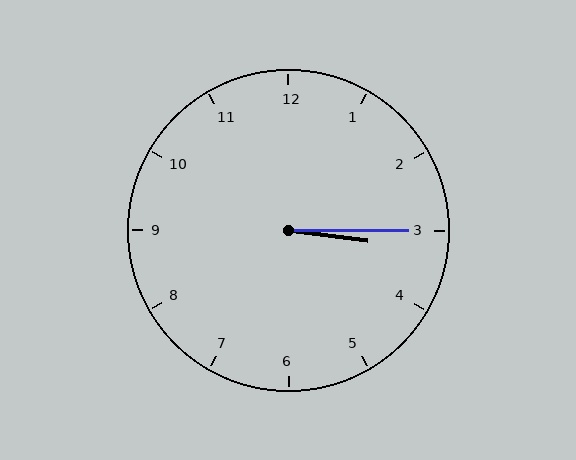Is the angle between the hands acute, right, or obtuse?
It is acute.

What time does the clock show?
3:15.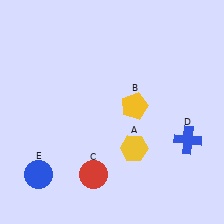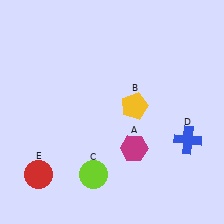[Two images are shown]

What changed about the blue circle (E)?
In Image 1, E is blue. In Image 2, it changed to red.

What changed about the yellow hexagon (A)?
In Image 1, A is yellow. In Image 2, it changed to magenta.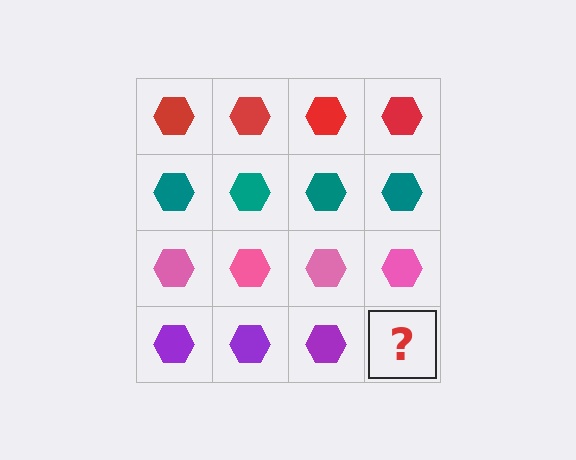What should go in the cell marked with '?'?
The missing cell should contain a purple hexagon.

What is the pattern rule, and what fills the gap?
The rule is that each row has a consistent color. The gap should be filled with a purple hexagon.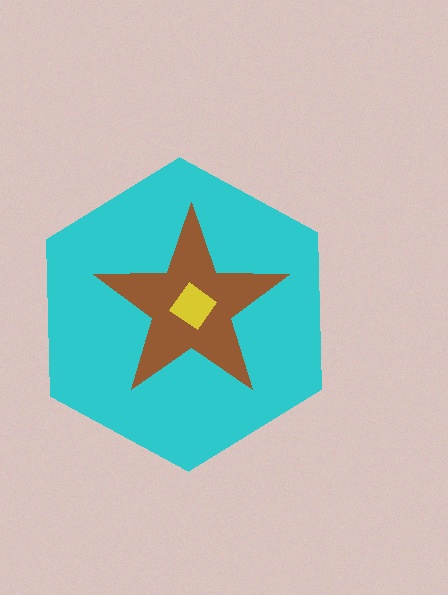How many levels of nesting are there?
3.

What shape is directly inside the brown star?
The yellow diamond.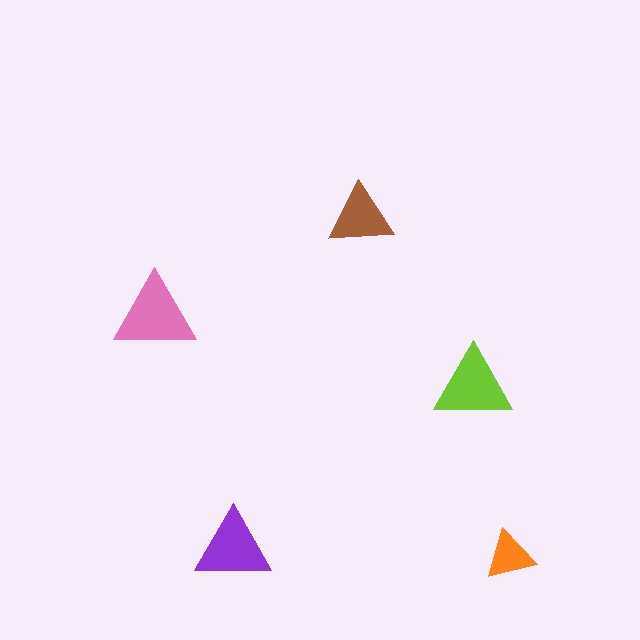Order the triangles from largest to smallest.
the pink one, the lime one, the purple one, the brown one, the orange one.